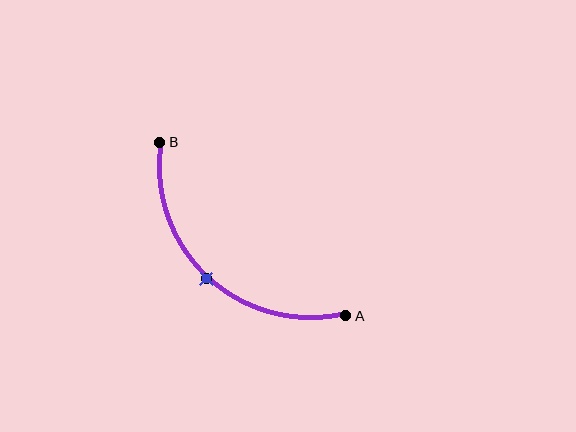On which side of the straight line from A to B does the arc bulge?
The arc bulges below and to the left of the straight line connecting A and B.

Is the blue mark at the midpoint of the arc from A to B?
Yes. The blue mark lies on the arc at equal arc-length from both A and B — it is the arc midpoint.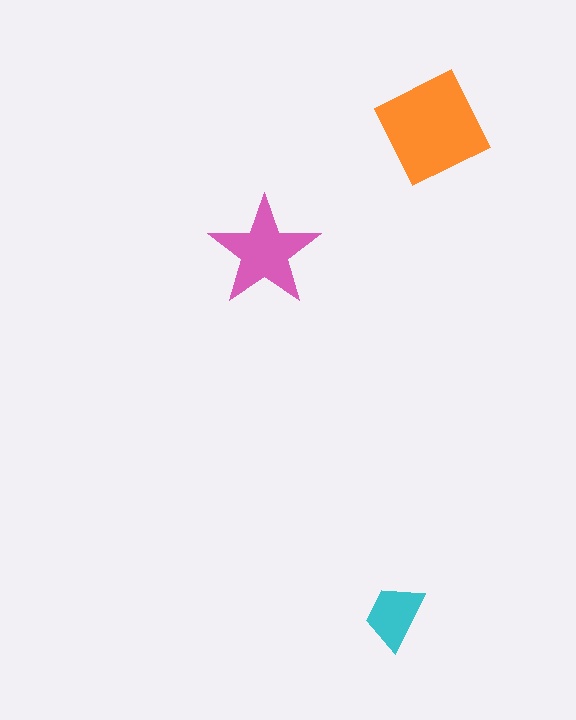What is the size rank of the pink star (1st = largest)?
2nd.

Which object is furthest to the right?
The orange square is rightmost.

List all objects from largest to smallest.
The orange square, the pink star, the cyan trapezoid.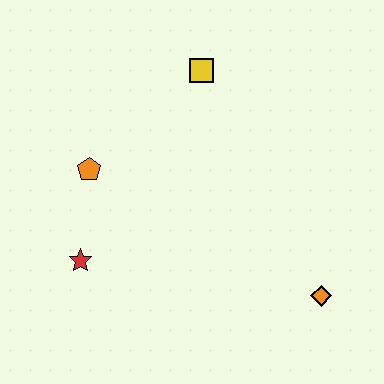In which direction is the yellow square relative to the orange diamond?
The yellow square is above the orange diamond.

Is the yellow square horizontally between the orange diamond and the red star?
Yes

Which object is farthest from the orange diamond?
The orange pentagon is farthest from the orange diamond.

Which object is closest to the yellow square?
The orange pentagon is closest to the yellow square.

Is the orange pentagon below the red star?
No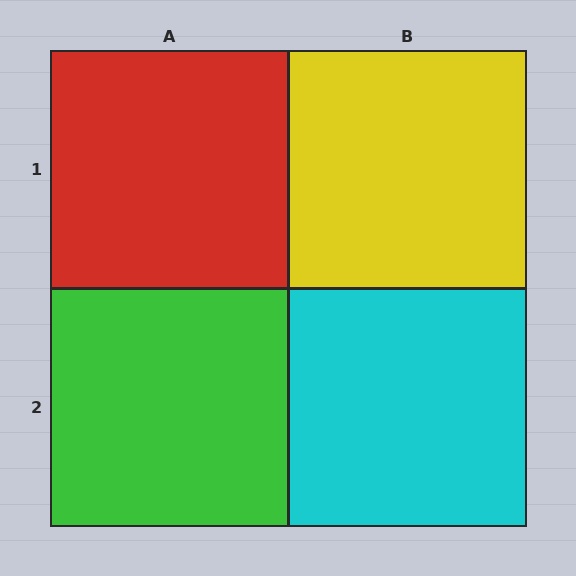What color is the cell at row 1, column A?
Red.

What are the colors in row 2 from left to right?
Green, cyan.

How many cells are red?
1 cell is red.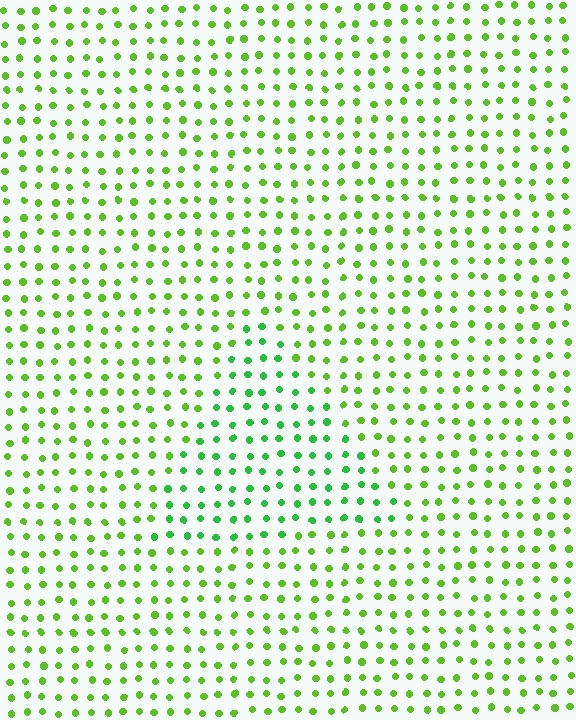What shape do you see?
I see a triangle.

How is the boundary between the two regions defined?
The boundary is defined purely by a slight shift in hue (about 28 degrees). Spacing, size, and orientation are identical on both sides.